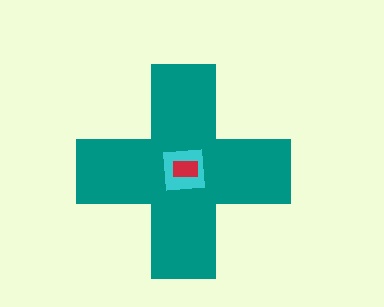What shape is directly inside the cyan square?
The red rectangle.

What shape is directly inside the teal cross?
The cyan square.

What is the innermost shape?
The red rectangle.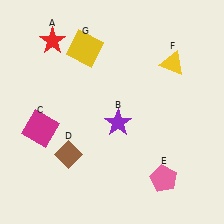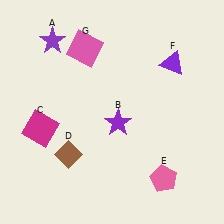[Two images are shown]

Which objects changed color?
A changed from red to purple. F changed from yellow to purple. G changed from yellow to pink.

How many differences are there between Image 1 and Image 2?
There are 3 differences between the two images.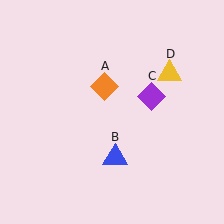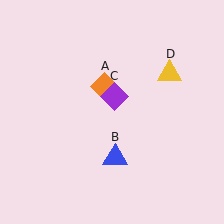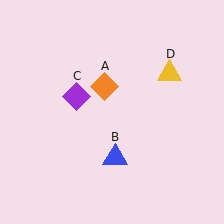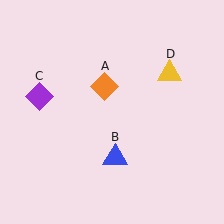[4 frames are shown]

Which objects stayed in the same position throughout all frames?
Orange diamond (object A) and blue triangle (object B) and yellow triangle (object D) remained stationary.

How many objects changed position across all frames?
1 object changed position: purple diamond (object C).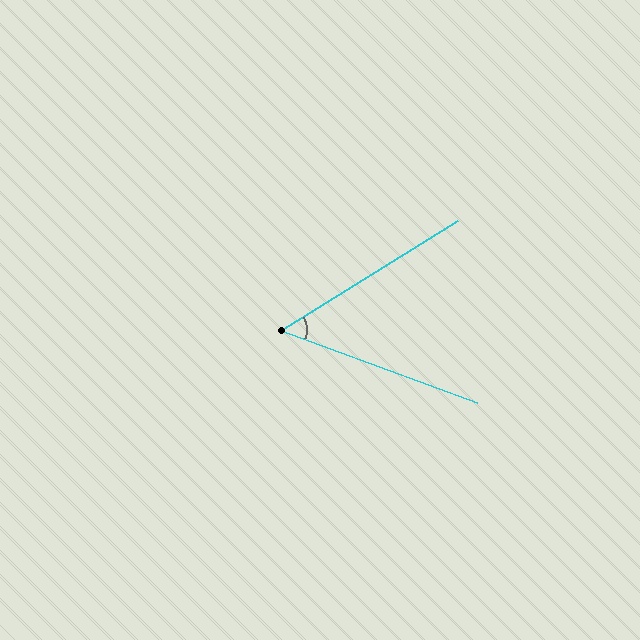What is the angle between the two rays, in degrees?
Approximately 52 degrees.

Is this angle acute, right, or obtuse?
It is acute.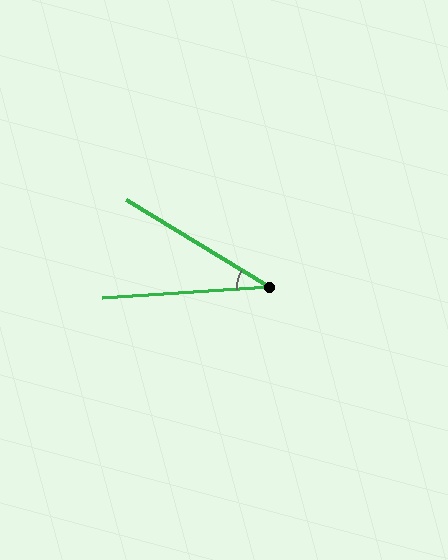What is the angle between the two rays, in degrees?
Approximately 35 degrees.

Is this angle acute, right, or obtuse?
It is acute.